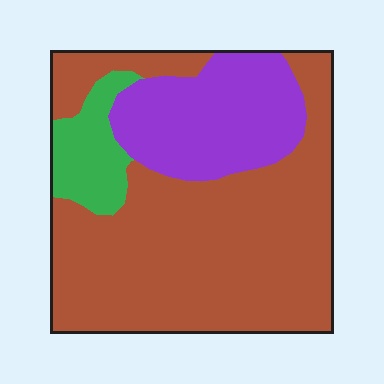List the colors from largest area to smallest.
From largest to smallest: brown, purple, green.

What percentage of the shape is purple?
Purple takes up less than a quarter of the shape.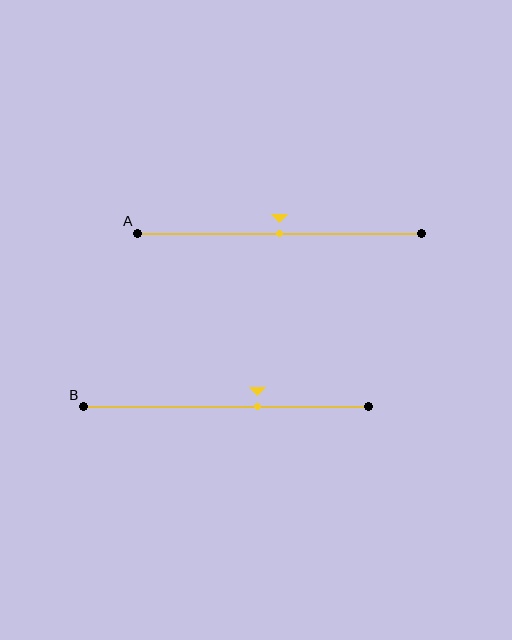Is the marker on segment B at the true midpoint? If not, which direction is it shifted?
No, the marker on segment B is shifted to the right by about 11% of the segment length.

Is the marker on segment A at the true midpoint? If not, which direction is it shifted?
Yes, the marker on segment A is at the true midpoint.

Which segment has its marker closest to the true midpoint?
Segment A has its marker closest to the true midpoint.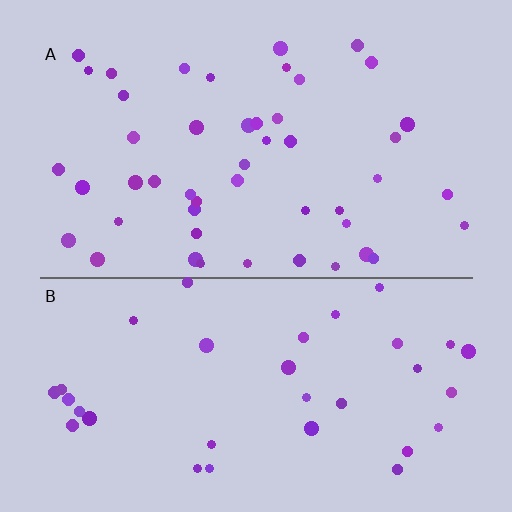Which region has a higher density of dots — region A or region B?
A (the top).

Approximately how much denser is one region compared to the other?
Approximately 1.4× — region A over region B.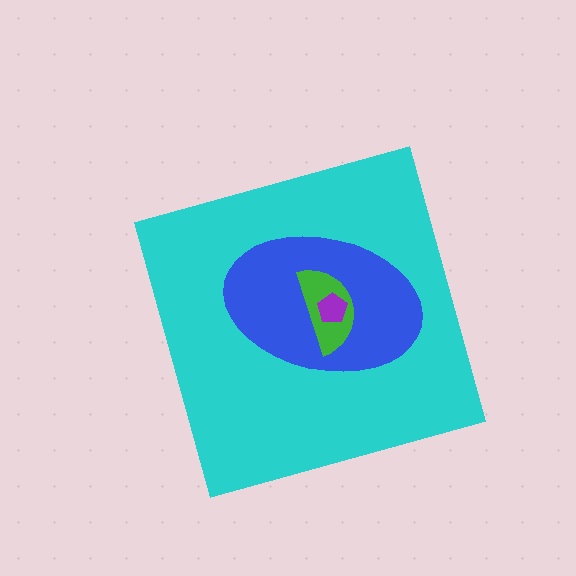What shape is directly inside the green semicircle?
The purple pentagon.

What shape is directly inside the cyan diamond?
The blue ellipse.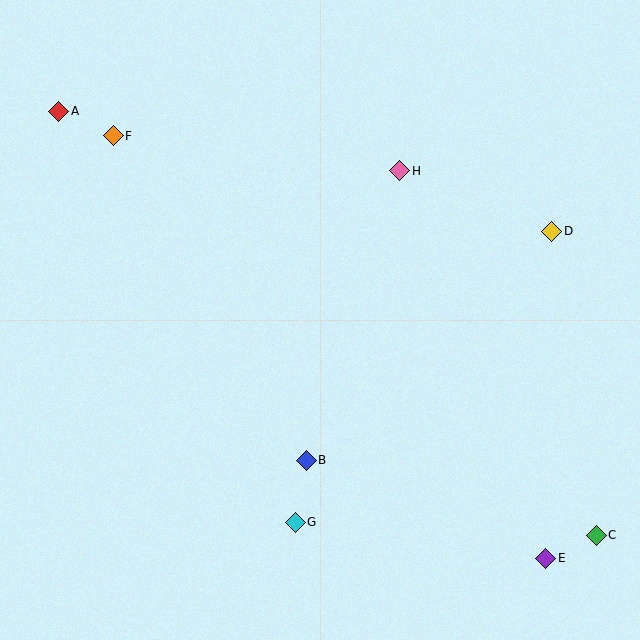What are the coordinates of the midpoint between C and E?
The midpoint between C and E is at (571, 547).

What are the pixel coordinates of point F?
Point F is at (113, 136).